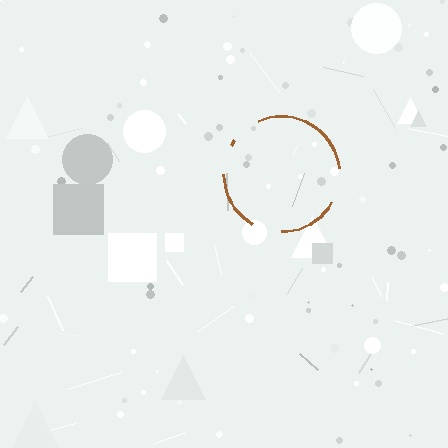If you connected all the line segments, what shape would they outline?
They would outline a circle.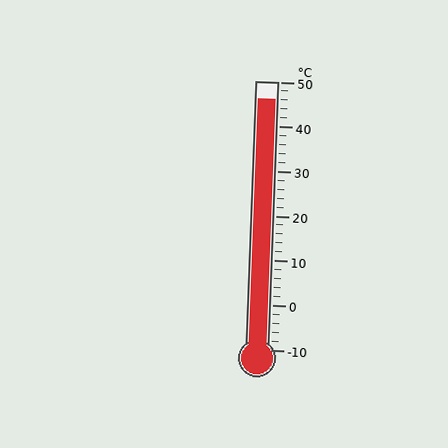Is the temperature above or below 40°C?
The temperature is above 40°C.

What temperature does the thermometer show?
The thermometer shows approximately 46°C.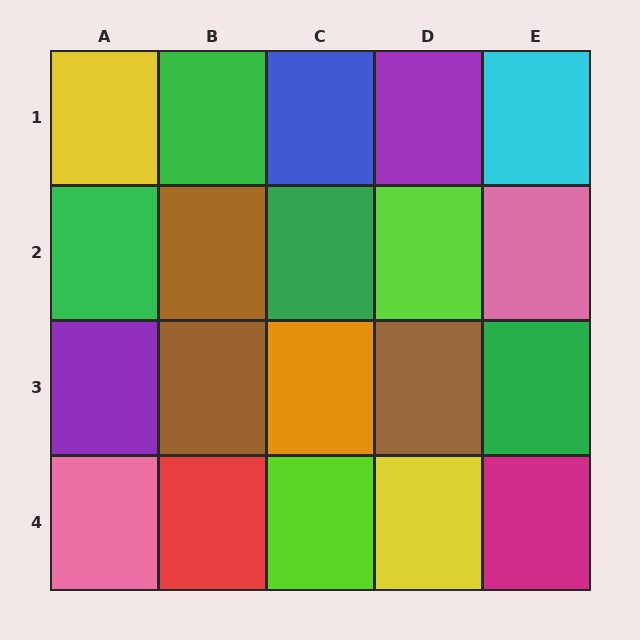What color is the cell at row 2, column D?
Lime.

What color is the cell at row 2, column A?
Green.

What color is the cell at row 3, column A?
Purple.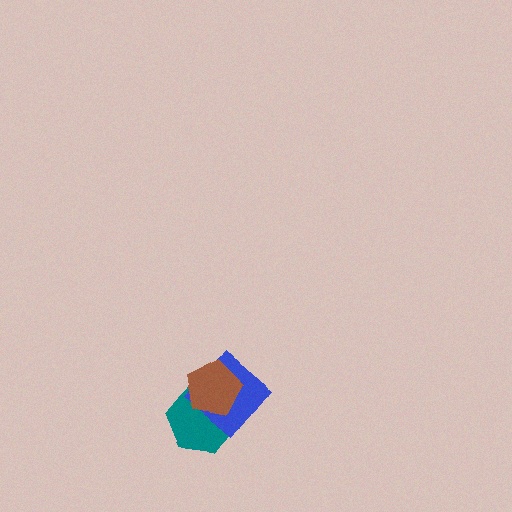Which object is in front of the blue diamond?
The brown pentagon is in front of the blue diamond.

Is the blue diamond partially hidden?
Yes, it is partially covered by another shape.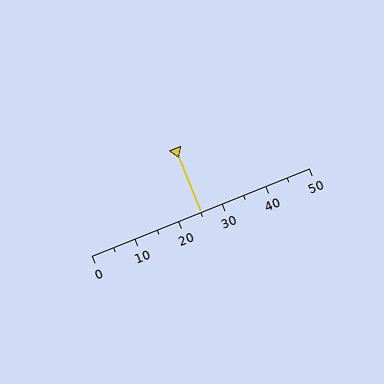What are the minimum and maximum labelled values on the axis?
The axis runs from 0 to 50.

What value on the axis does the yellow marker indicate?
The marker indicates approximately 25.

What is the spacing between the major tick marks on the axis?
The major ticks are spaced 10 apart.